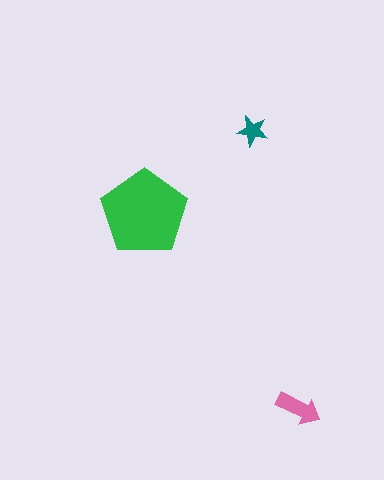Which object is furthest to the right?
The pink arrow is rightmost.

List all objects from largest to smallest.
The green pentagon, the pink arrow, the teal star.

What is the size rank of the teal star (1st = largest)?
3rd.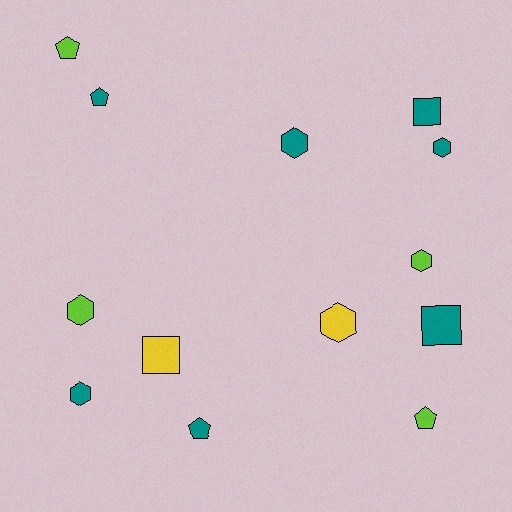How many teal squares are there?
There are 2 teal squares.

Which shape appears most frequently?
Hexagon, with 6 objects.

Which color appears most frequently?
Teal, with 7 objects.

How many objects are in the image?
There are 13 objects.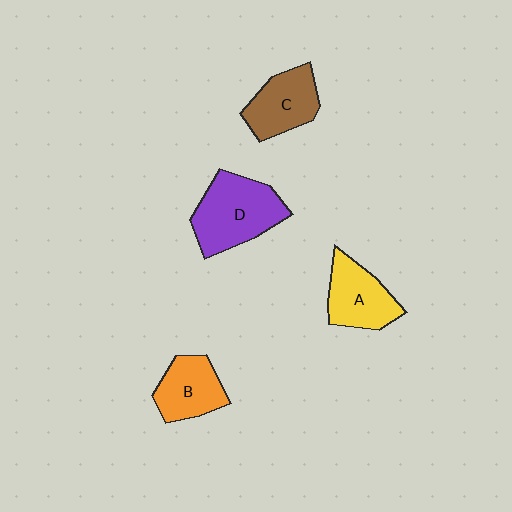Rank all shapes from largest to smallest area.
From largest to smallest: D (purple), A (yellow), C (brown), B (orange).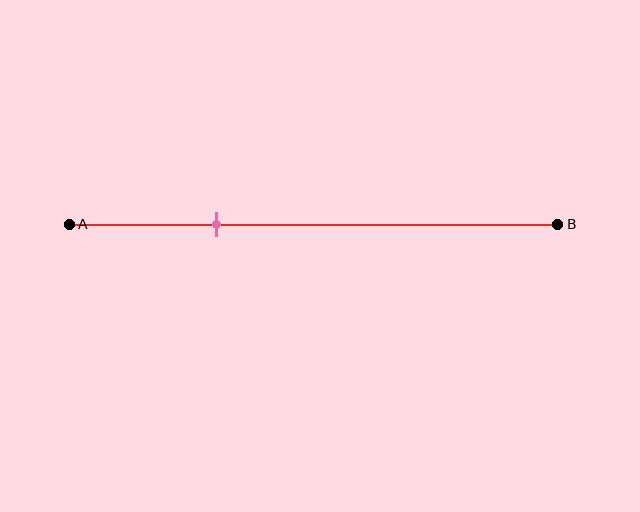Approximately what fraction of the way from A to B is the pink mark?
The pink mark is approximately 30% of the way from A to B.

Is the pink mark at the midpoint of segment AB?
No, the mark is at about 30% from A, not at the 50% midpoint.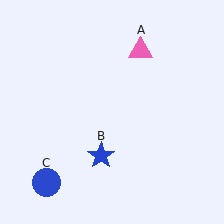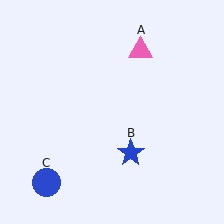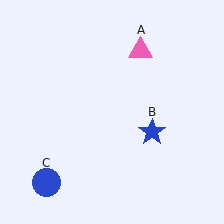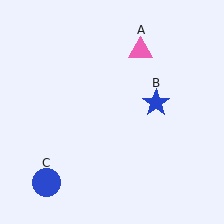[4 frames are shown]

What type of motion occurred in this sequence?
The blue star (object B) rotated counterclockwise around the center of the scene.